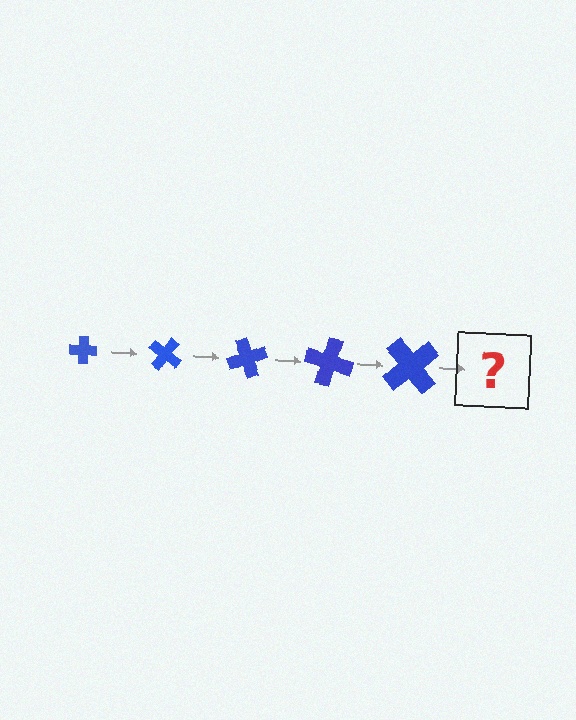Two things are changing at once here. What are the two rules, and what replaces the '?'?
The two rules are that the cross grows larger each step and it rotates 35 degrees each step. The '?' should be a cross, larger than the previous one and rotated 175 degrees from the start.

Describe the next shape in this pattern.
It should be a cross, larger than the previous one and rotated 175 degrees from the start.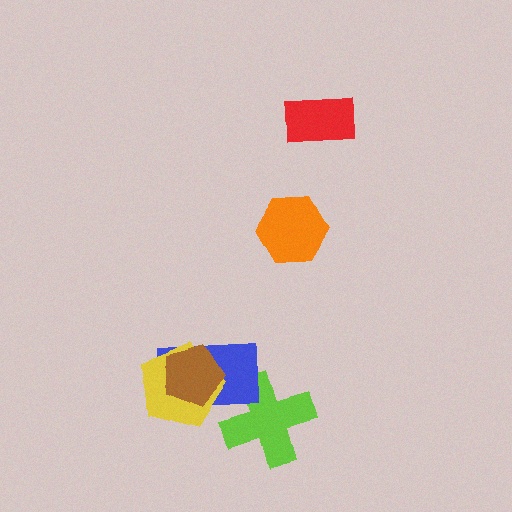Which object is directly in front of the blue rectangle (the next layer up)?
The yellow pentagon is directly in front of the blue rectangle.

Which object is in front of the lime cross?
The blue rectangle is in front of the lime cross.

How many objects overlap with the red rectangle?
0 objects overlap with the red rectangle.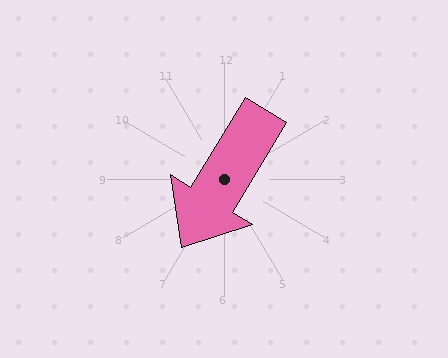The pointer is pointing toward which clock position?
Roughly 7 o'clock.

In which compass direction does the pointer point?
Southwest.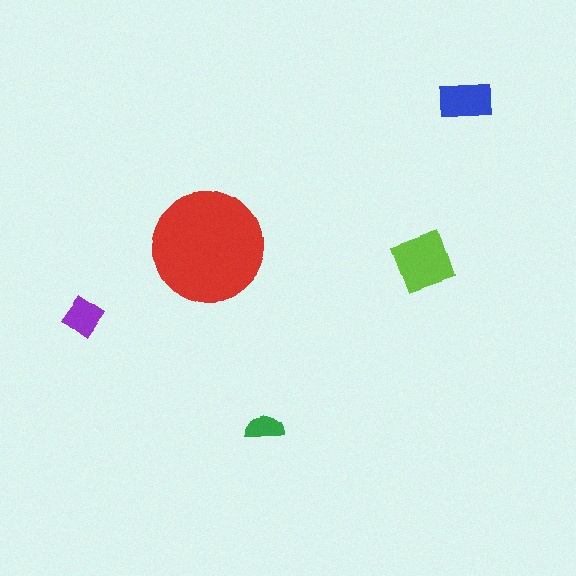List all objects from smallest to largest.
The green semicircle, the purple diamond, the blue rectangle, the lime diamond, the red circle.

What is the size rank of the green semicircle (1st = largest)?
5th.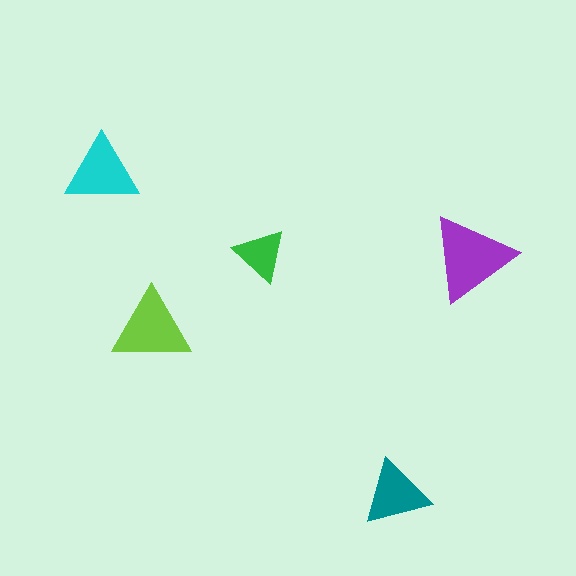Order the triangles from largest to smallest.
the purple one, the lime one, the cyan one, the teal one, the green one.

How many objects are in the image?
There are 5 objects in the image.